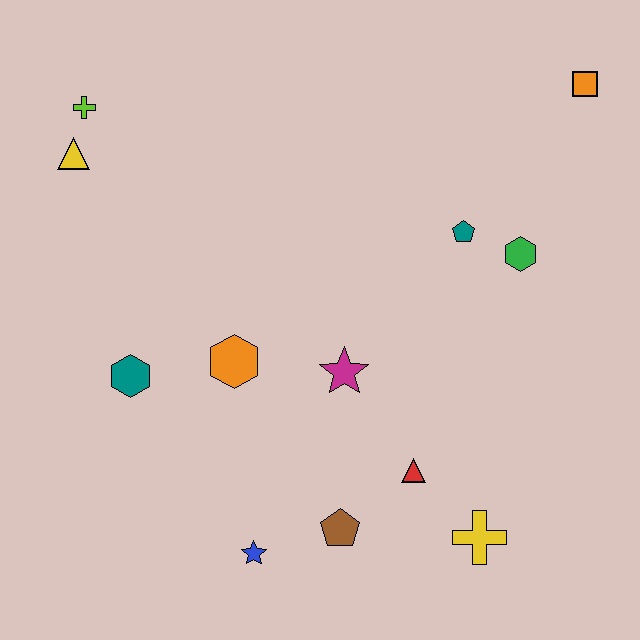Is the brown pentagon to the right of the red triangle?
No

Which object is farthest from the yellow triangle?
The yellow cross is farthest from the yellow triangle.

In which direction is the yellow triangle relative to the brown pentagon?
The yellow triangle is above the brown pentagon.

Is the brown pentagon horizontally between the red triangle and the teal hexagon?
Yes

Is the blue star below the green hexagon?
Yes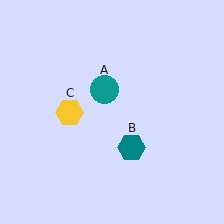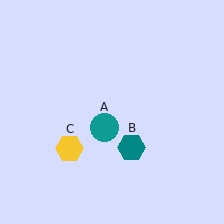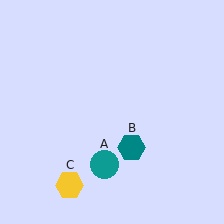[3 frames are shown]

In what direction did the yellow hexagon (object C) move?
The yellow hexagon (object C) moved down.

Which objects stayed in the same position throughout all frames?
Teal hexagon (object B) remained stationary.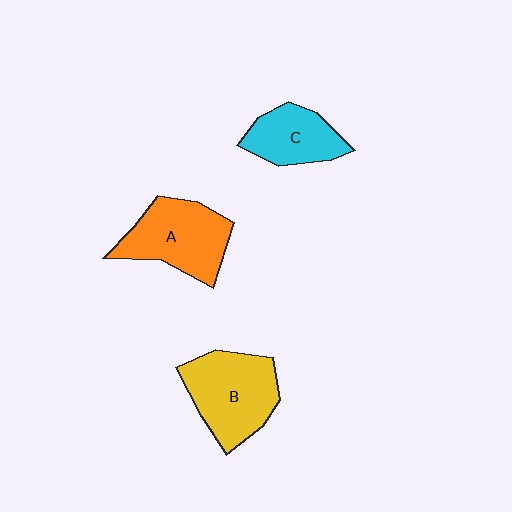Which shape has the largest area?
Shape B (yellow).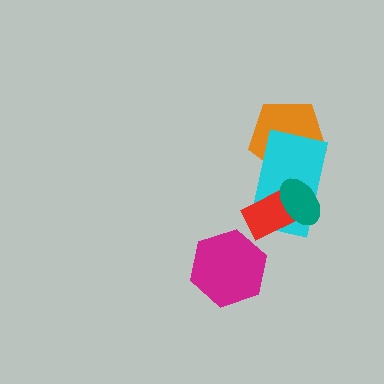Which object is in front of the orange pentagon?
The cyan rectangle is in front of the orange pentagon.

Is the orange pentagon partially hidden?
Yes, it is partially covered by another shape.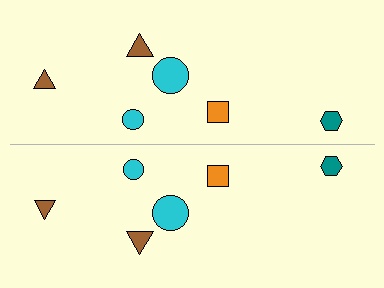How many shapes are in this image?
There are 12 shapes in this image.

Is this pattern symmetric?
Yes, this pattern has bilateral (reflection) symmetry.